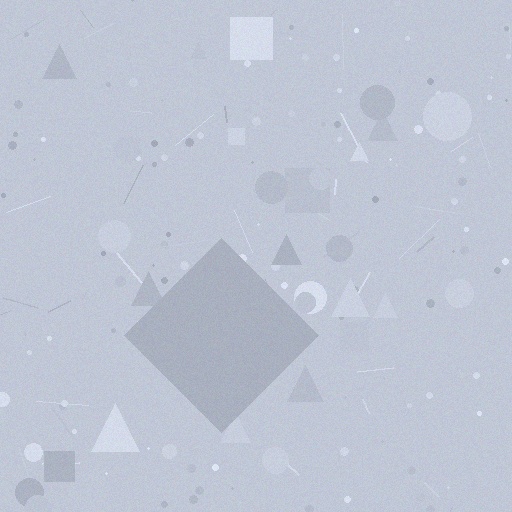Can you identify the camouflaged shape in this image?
The camouflaged shape is a diamond.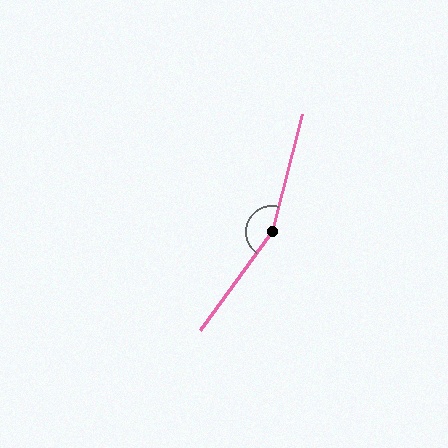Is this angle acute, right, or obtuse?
It is obtuse.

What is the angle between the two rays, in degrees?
Approximately 159 degrees.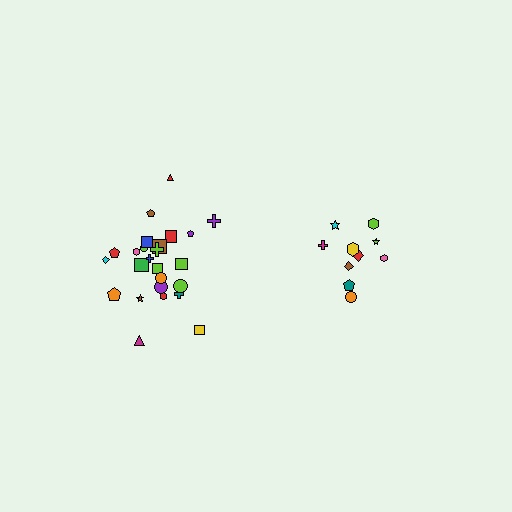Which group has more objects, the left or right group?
The left group.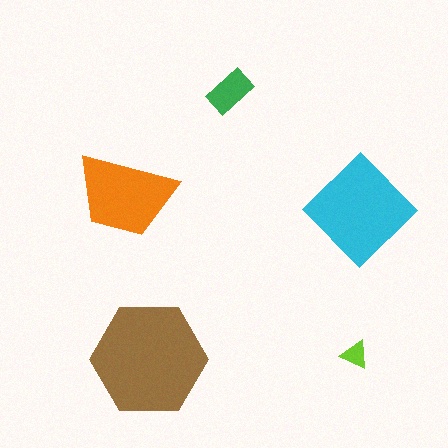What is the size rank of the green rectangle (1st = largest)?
4th.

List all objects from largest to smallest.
The brown hexagon, the cyan diamond, the orange trapezoid, the green rectangle, the lime triangle.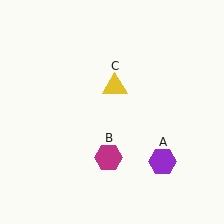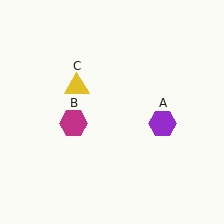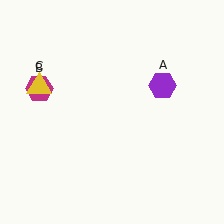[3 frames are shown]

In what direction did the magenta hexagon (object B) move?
The magenta hexagon (object B) moved up and to the left.